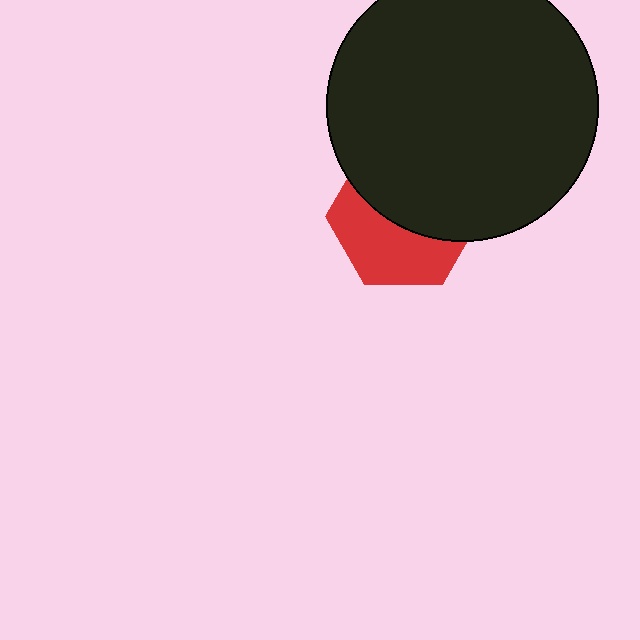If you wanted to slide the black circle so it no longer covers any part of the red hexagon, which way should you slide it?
Slide it up — that is the most direct way to separate the two shapes.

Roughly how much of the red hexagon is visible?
About half of it is visible (roughly 46%).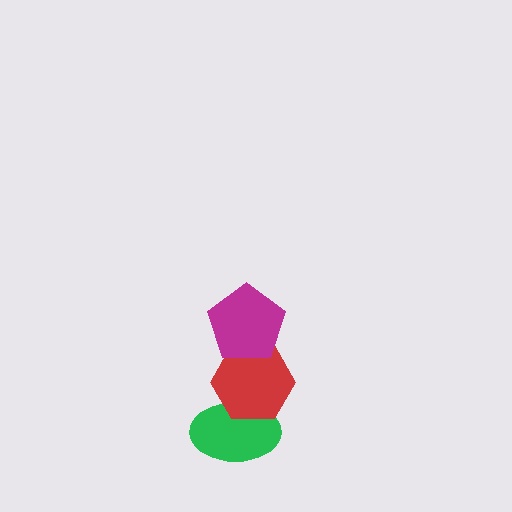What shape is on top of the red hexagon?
The magenta pentagon is on top of the red hexagon.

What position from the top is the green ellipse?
The green ellipse is 3rd from the top.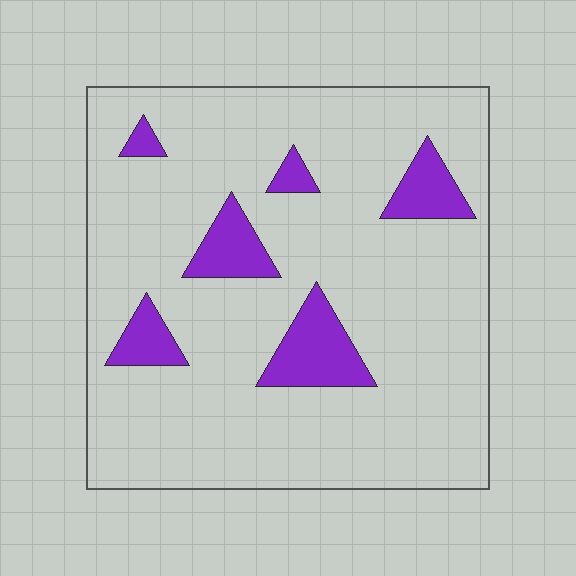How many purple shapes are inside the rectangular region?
6.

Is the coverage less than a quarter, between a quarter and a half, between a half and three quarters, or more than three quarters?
Less than a quarter.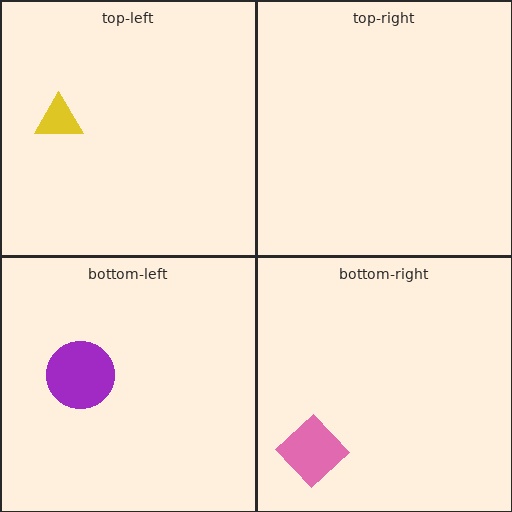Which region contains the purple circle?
The bottom-left region.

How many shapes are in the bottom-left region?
1.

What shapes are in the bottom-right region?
The pink diamond.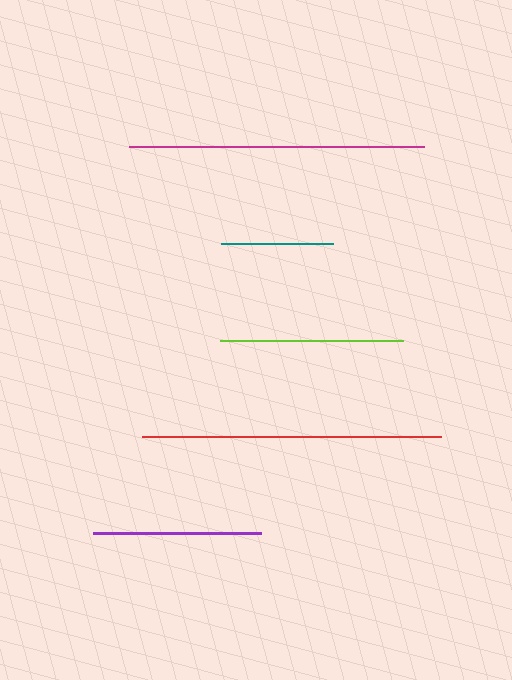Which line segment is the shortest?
The teal line is the shortest at approximately 112 pixels.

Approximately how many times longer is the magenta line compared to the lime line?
The magenta line is approximately 1.6 times the length of the lime line.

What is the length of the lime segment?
The lime segment is approximately 183 pixels long.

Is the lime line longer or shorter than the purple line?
The lime line is longer than the purple line.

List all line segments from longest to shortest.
From longest to shortest: red, magenta, lime, purple, teal.